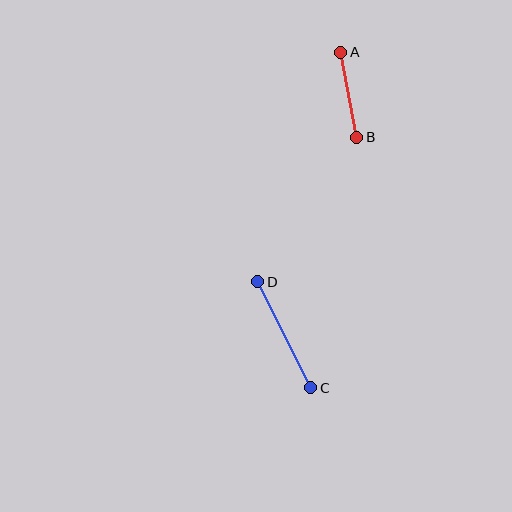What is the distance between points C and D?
The distance is approximately 118 pixels.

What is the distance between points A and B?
The distance is approximately 87 pixels.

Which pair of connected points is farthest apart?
Points C and D are farthest apart.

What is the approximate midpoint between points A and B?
The midpoint is at approximately (349, 95) pixels.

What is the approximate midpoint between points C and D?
The midpoint is at approximately (284, 335) pixels.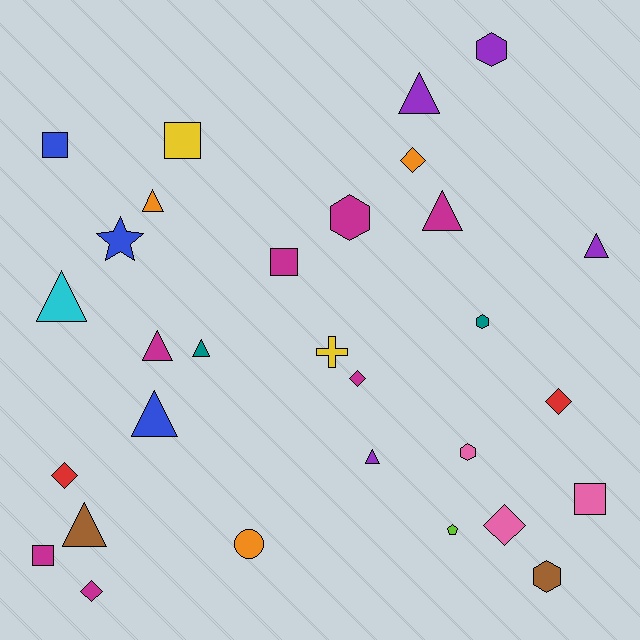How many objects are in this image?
There are 30 objects.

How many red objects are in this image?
There are 2 red objects.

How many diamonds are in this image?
There are 6 diamonds.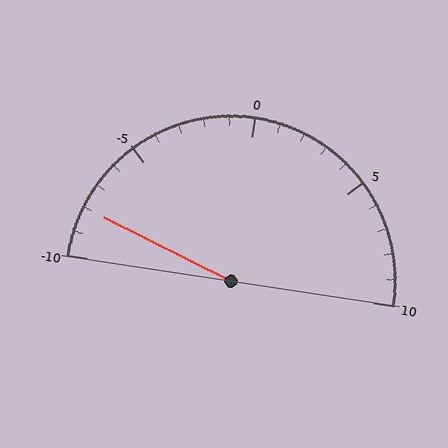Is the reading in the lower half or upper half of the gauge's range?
The reading is in the lower half of the range (-10 to 10).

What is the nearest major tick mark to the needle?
The nearest major tick mark is -10.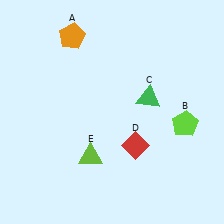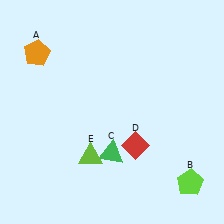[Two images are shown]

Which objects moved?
The objects that moved are: the orange pentagon (A), the lime pentagon (B), the green triangle (C).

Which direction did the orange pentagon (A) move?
The orange pentagon (A) moved left.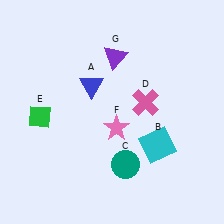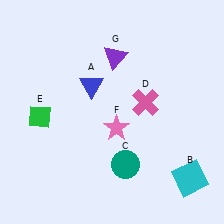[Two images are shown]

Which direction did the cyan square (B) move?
The cyan square (B) moved down.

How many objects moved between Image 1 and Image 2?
1 object moved between the two images.